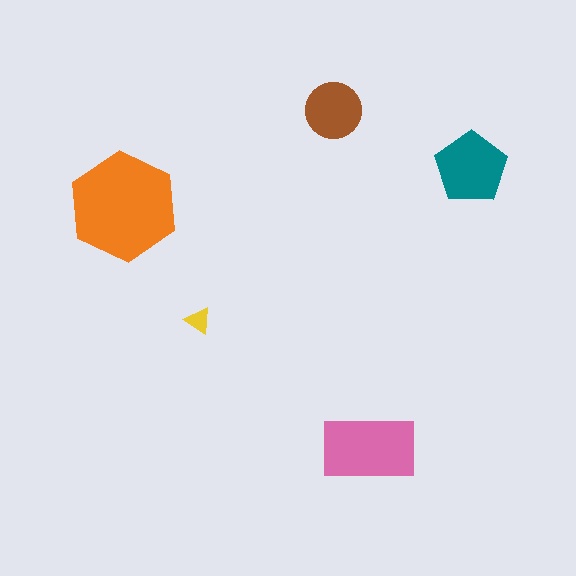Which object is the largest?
The orange hexagon.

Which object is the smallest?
The yellow triangle.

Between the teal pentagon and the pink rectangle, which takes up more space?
The pink rectangle.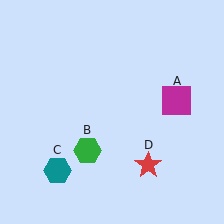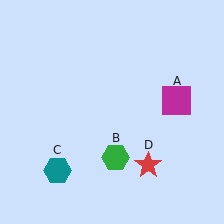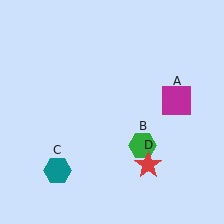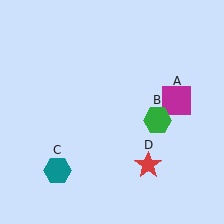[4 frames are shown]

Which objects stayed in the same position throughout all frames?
Magenta square (object A) and teal hexagon (object C) and red star (object D) remained stationary.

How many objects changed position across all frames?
1 object changed position: green hexagon (object B).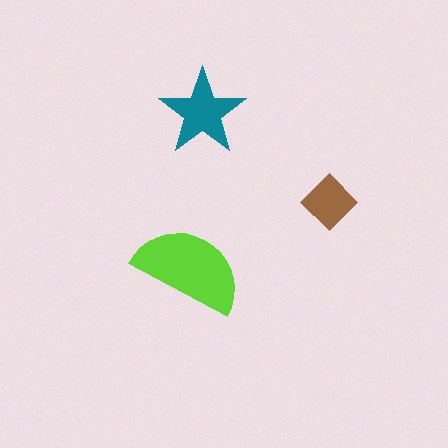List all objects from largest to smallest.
The lime semicircle, the teal star, the brown diamond.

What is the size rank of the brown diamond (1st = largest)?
3rd.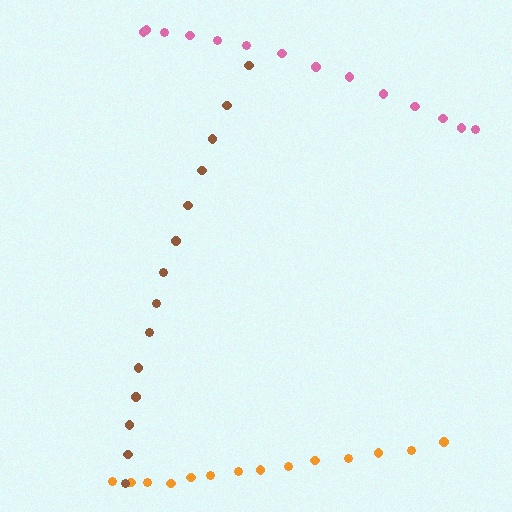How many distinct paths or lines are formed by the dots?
There are 3 distinct paths.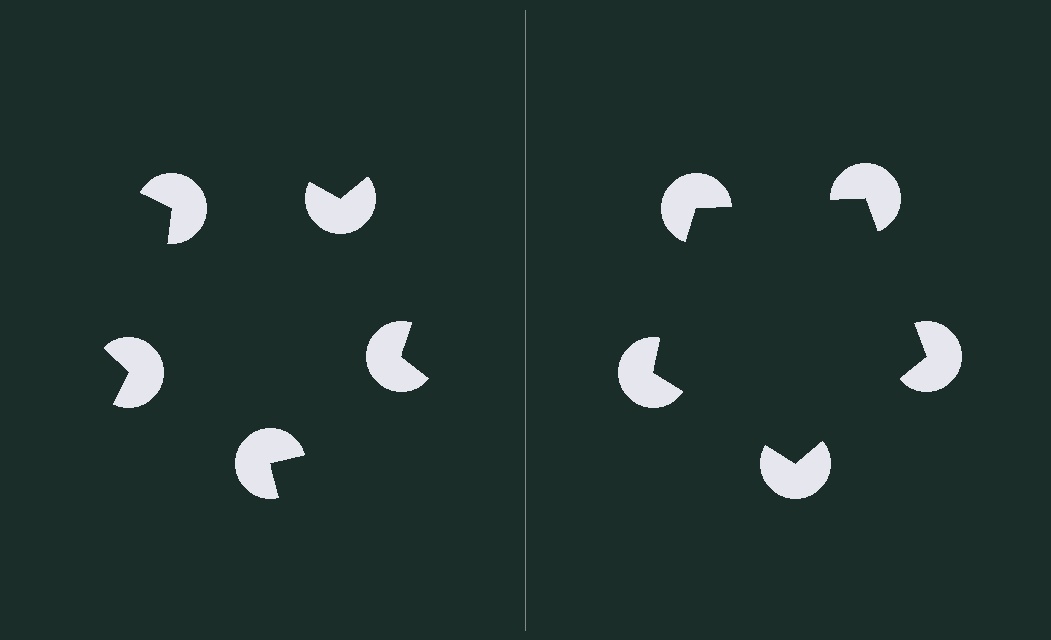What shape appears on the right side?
An illusory pentagon.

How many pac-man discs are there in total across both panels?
10 — 5 on each side.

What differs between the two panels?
The pac-man discs are positioned identically on both sides; only the wedge orientations differ. On the right they align to a pentagon; on the left they are misaligned.